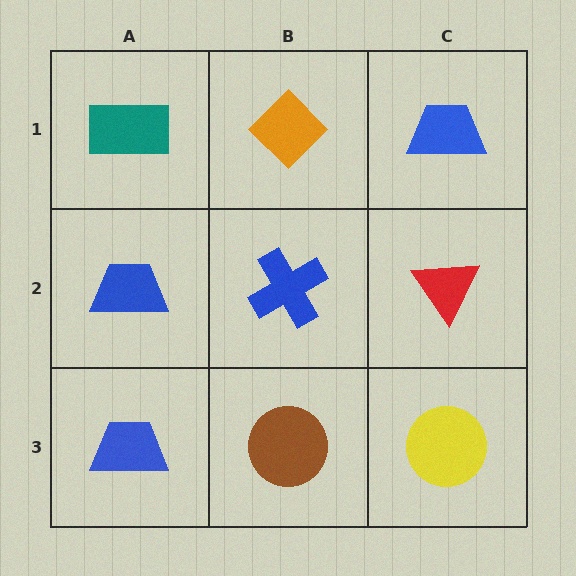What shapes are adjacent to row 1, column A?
A blue trapezoid (row 2, column A), an orange diamond (row 1, column B).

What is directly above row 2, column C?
A blue trapezoid.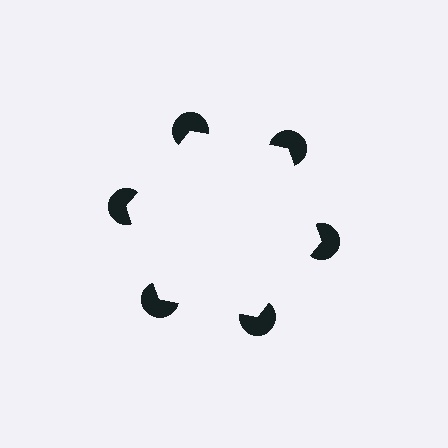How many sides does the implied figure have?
6 sides.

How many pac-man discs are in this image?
There are 6 — one at each vertex of the illusory hexagon.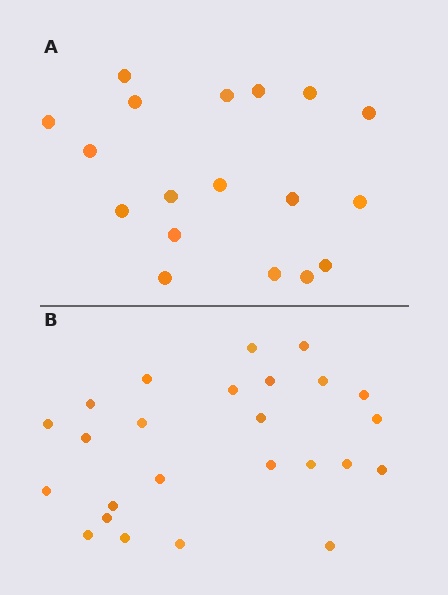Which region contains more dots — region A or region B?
Region B (the bottom region) has more dots.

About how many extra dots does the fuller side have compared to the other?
Region B has roughly 8 or so more dots than region A.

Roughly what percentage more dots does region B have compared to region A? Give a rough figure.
About 40% more.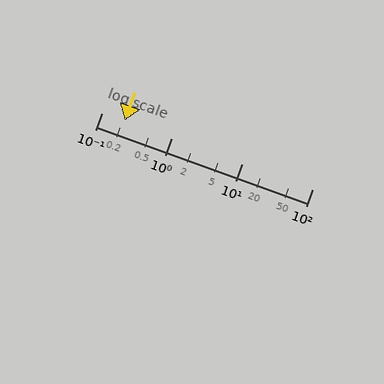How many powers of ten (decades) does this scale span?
The scale spans 3 decades, from 0.1 to 100.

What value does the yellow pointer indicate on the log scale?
The pointer indicates approximately 0.21.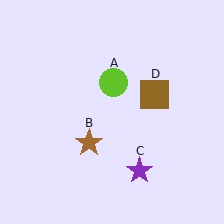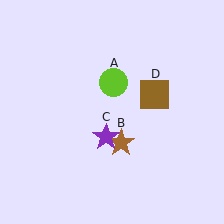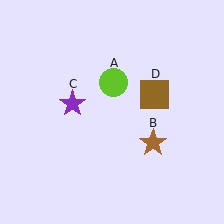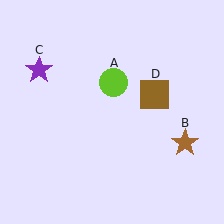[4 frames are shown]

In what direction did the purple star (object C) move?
The purple star (object C) moved up and to the left.